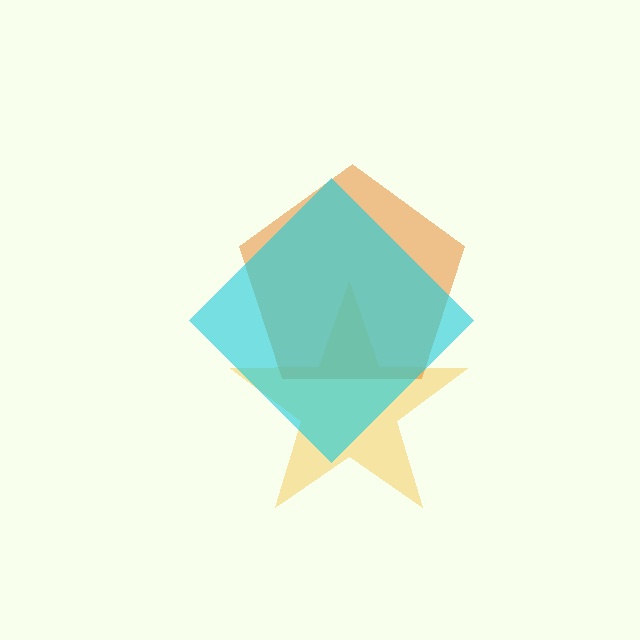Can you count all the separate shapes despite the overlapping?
Yes, there are 3 separate shapes.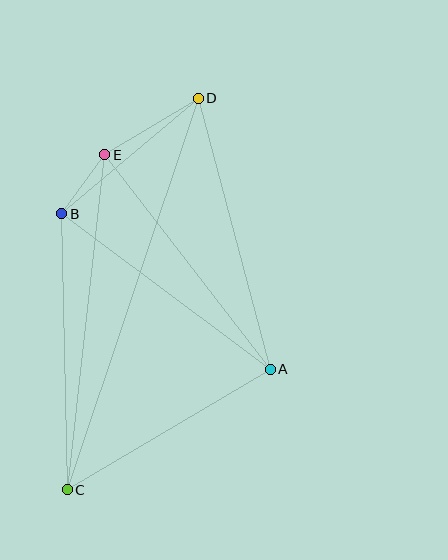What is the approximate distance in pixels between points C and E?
The distance between C and E is approximately 337 pixels.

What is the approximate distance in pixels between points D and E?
The distance between D and E is approximately 109 pixels.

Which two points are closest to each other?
Points B and E are closest to each other.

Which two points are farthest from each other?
Points C and D are farthest from each other.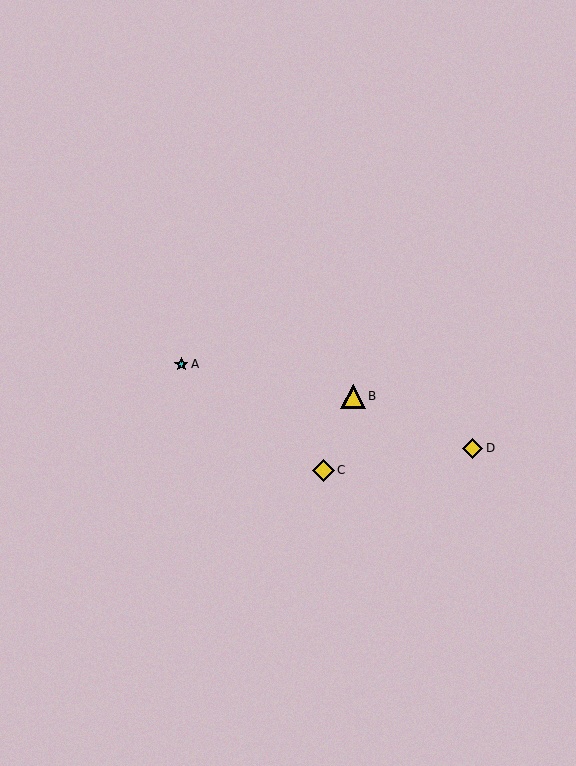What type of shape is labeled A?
Shape A is a cyan star.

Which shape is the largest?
The yellow triangle (labeled B) is the largest.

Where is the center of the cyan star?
The center of the cyan star is at (181, 364).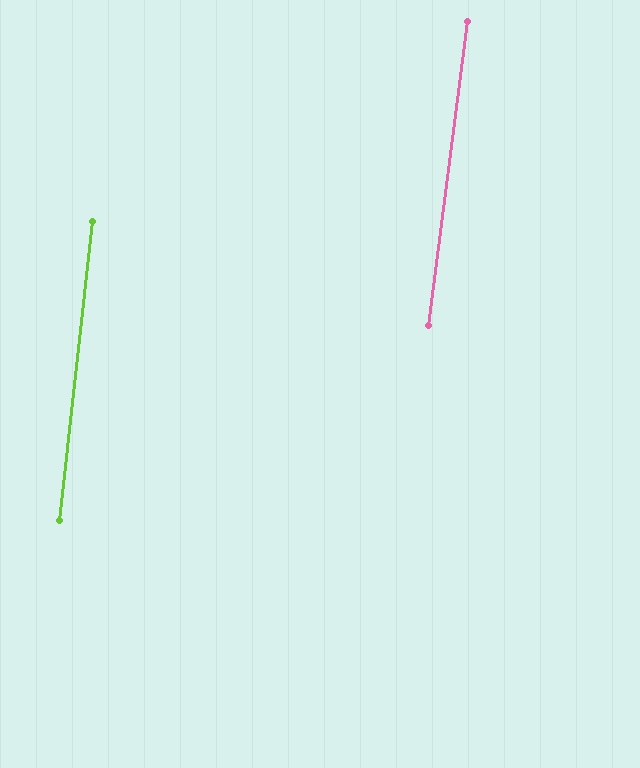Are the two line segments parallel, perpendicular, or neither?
Parallel — their directions differ by only 1.0°.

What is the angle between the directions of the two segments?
Approximately 1 degree.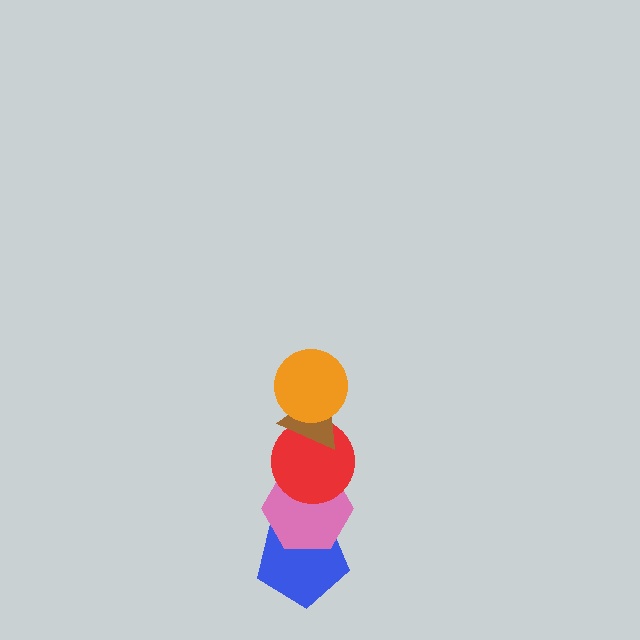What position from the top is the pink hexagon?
The pink hexagon is 4th from the top.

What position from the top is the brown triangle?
The brown triangle is 2nd from the top.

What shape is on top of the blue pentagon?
The pink hexagon is on top of the blue pentagon.